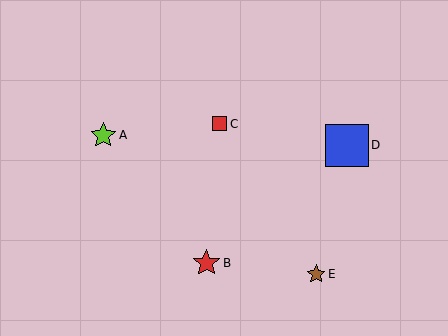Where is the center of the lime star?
The center of the lime star is at (103, 135).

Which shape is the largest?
The blue square (labeled D) is the largest.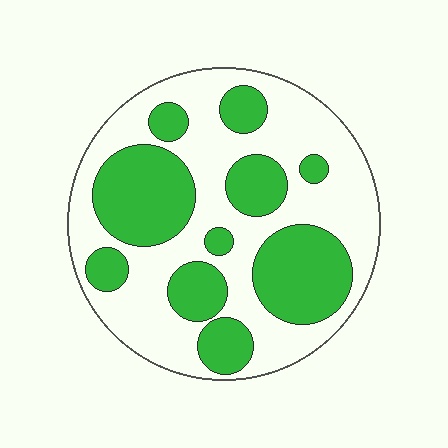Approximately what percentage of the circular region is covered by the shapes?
Approximately 40%.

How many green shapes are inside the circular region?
10.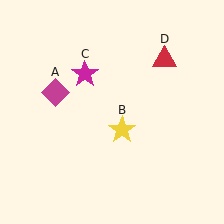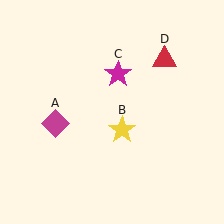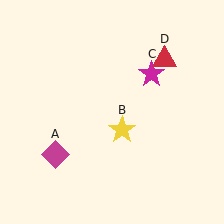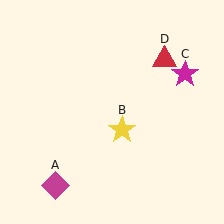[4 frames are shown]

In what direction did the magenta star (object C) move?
The magenta star (object C) moved right.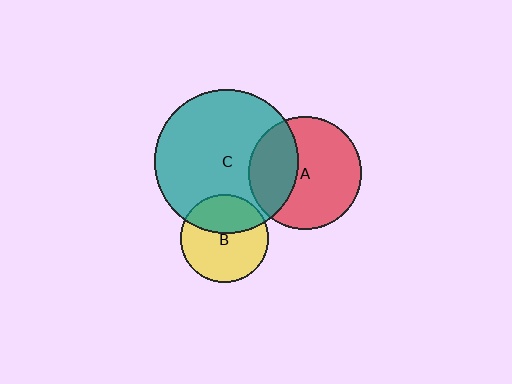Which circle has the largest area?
Circle C (teal).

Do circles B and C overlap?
Yes.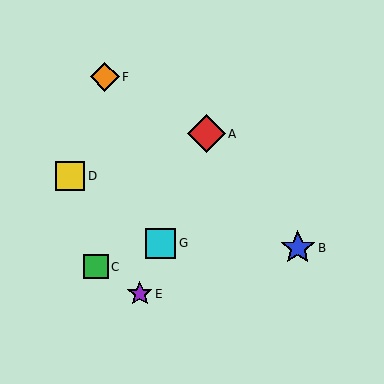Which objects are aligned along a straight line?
Objects A, E, G are aligned along a straight line.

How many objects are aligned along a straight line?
3 objects (A, E, G) are aligned along a straight line.